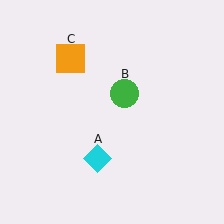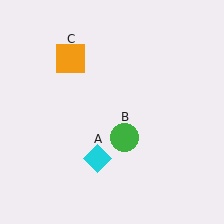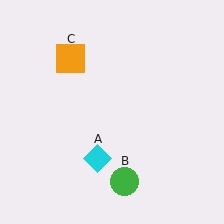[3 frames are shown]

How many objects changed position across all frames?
1 object changed position: green circle (object B).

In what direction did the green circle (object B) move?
The green circle (object B) moved down.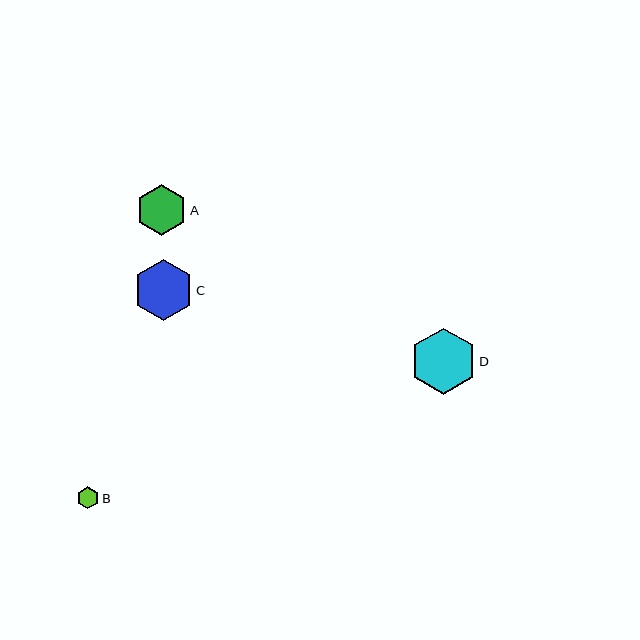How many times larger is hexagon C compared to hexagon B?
Hexagon C is approximately 2.7 times the size of hexagon B.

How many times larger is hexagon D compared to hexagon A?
Hexagon D is approximately 1.3 times the size of hexagon A.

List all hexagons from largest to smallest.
From largest to smallest: D, C, A, B.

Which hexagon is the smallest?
Hexagon B is the smallest with a size of approximately 22 pixels.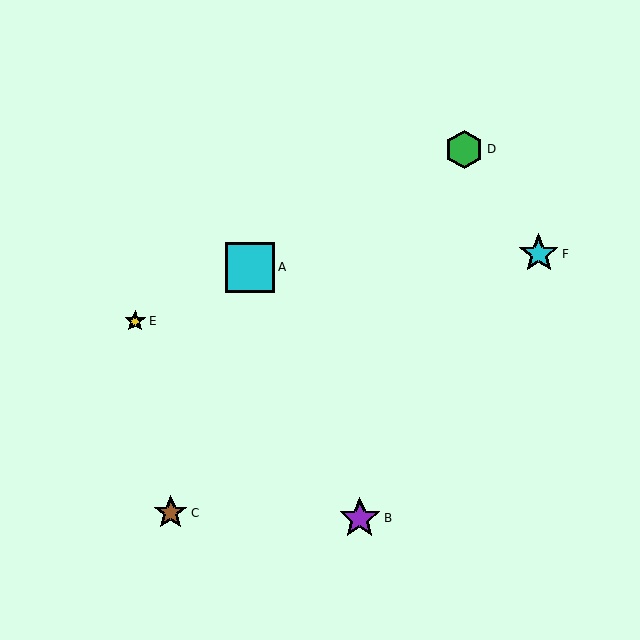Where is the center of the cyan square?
The center of the cyan square is at (250, 267).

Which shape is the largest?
The cyan square (labeled A) is the largest.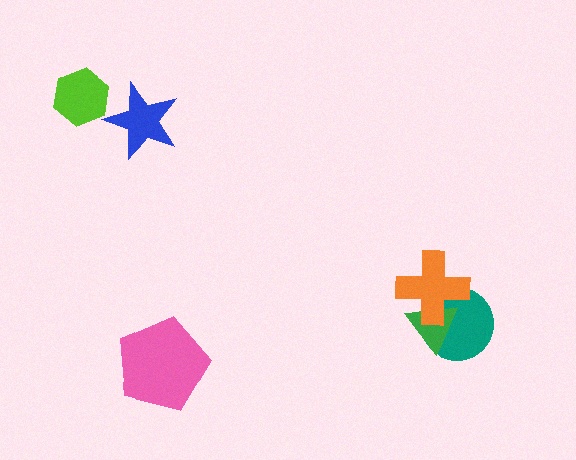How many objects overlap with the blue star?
0 objects overlap with the blue star.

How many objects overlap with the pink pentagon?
0 objects overlap with the pink pentagon.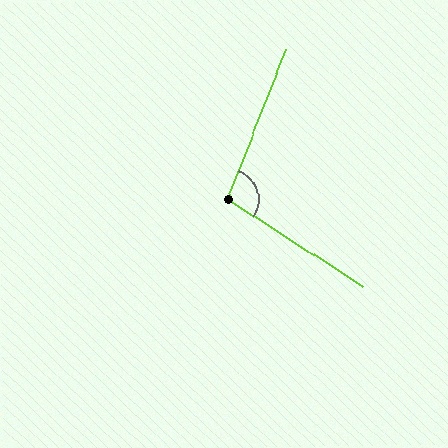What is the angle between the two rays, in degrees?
Approximately 102 degrees.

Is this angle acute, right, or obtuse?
It is obtuse.